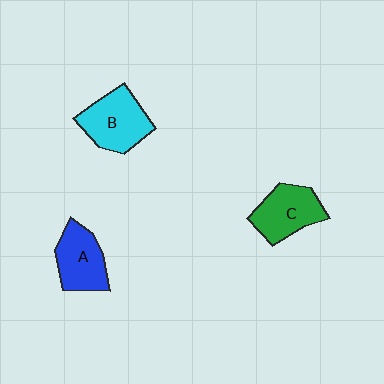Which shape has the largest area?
Shape B (cyan).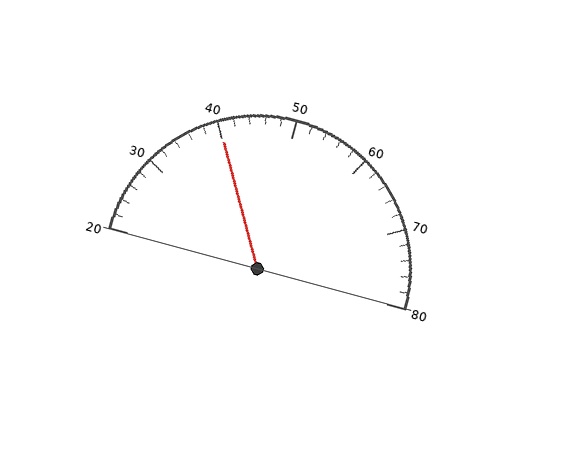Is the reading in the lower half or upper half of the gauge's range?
The reading is in the lower half of the range (20 to 80).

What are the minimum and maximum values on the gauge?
The gauge ranges from 20 to 80.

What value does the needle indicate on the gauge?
The needle indicates approximately 40.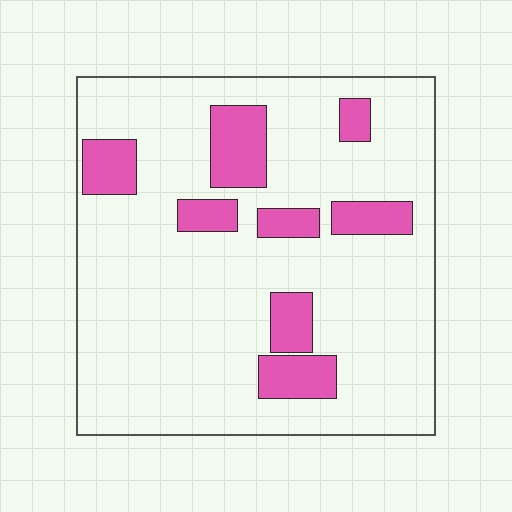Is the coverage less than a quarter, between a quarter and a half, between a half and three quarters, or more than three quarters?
Less than a quarter.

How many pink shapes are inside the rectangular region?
8.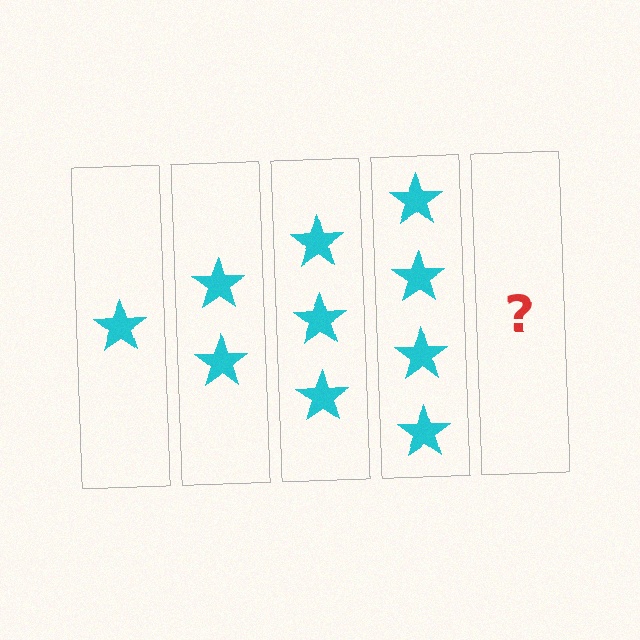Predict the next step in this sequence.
The next step is 5 stars.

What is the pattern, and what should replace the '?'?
The pattern is that each step adds one more star. The '?' should be 5 stars.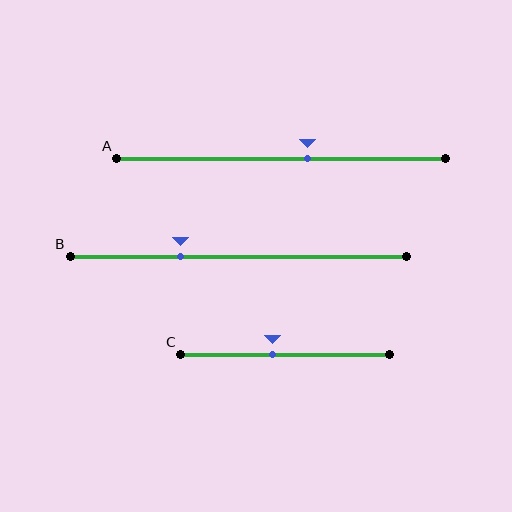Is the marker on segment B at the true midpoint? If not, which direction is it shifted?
No, the marker on segment B is shifted to the left by about 17% of the segment length.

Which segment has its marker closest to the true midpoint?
Segment C has its marker closest to the true midpoint.